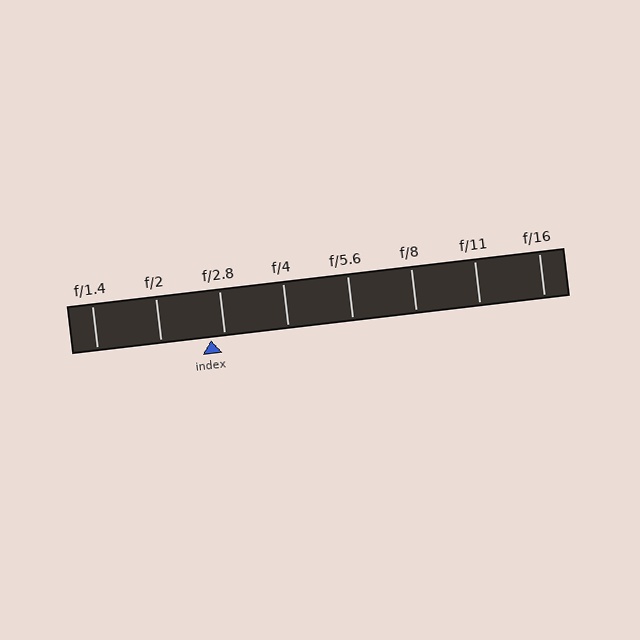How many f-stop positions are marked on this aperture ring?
There are 8 f-stop positions marked.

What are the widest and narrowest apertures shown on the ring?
The widest aperture shown is f/1.4 and the narrowest is f/16.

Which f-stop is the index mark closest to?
The index mark is closest to f/2.8.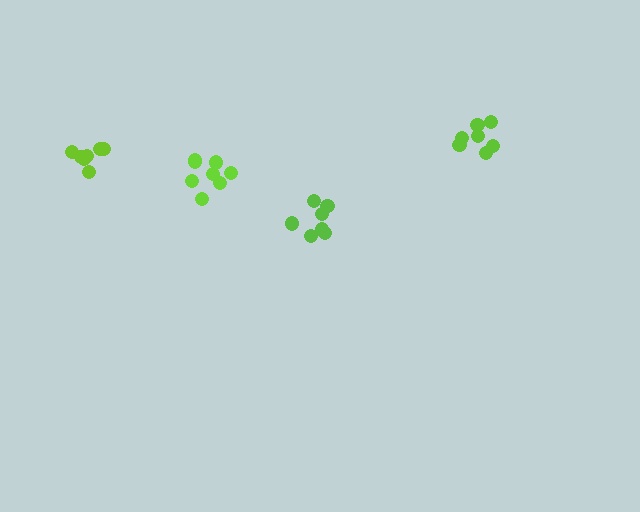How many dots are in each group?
Group 1: 8 dots, Group 2: 7 dots, Group 3: 7 dots, Group 4: 8 dots (30 total).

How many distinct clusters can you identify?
There are 4 distinct clusters.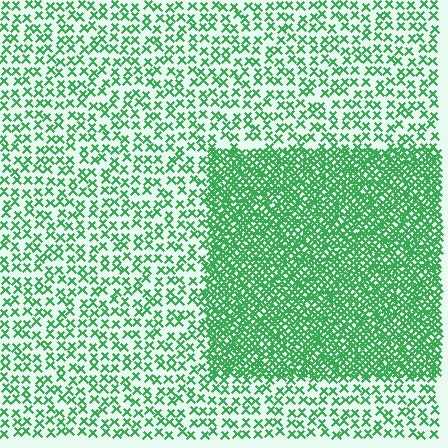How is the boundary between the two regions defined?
The boundary is defined by a change in element density (approximately 2.9x ratio). All elements are the same color, size, and shape.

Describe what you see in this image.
The image contains small green elements arranged at two different densities. A rectangle-shaped region is visible where the elements are more densely packed than the surrounding area.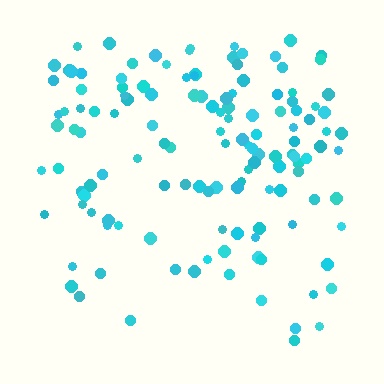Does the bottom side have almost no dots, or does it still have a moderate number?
Still a moderate number, just noticeably fewer than the top.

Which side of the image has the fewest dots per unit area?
The bottom.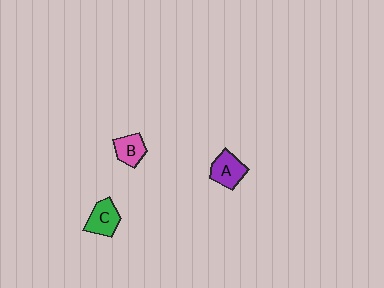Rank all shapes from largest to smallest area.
From largest to smallest: A (purple), C (green), B (pink).